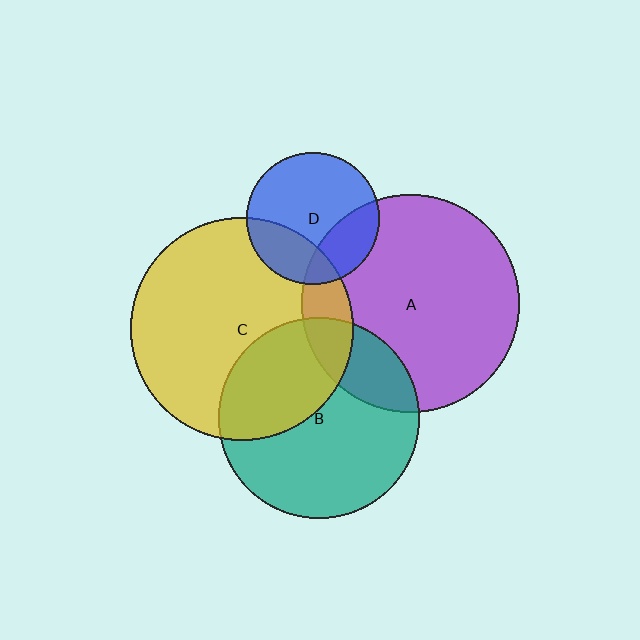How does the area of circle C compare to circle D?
Approximately 2.8 times.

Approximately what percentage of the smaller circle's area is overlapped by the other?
Approximately 35%.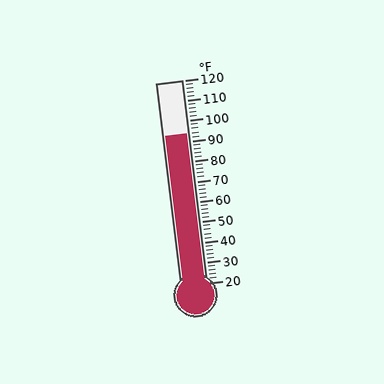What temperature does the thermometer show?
The thermometer shows approximately 94°F.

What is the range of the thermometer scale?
The thermometer scale ranges from 20°F to 120°F.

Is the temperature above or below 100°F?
The temperature is below 100°F.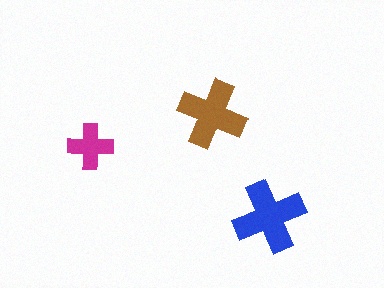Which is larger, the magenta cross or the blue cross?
The blue one.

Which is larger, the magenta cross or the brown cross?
The brown one.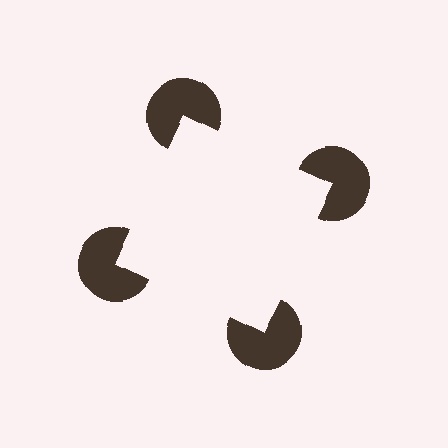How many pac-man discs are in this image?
There are 4 — one at each vertex of the illusory square.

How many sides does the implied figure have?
4 sides.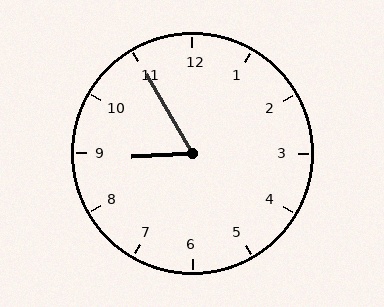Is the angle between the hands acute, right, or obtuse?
It is acute.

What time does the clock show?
8:55.